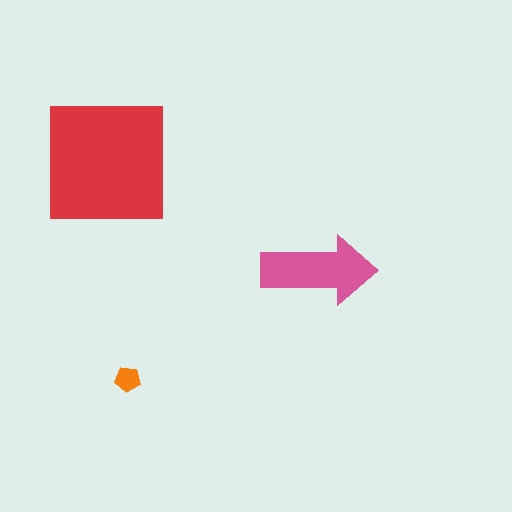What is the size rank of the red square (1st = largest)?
1st.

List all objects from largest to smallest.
The red square, the pink arrow, the orange pentagon.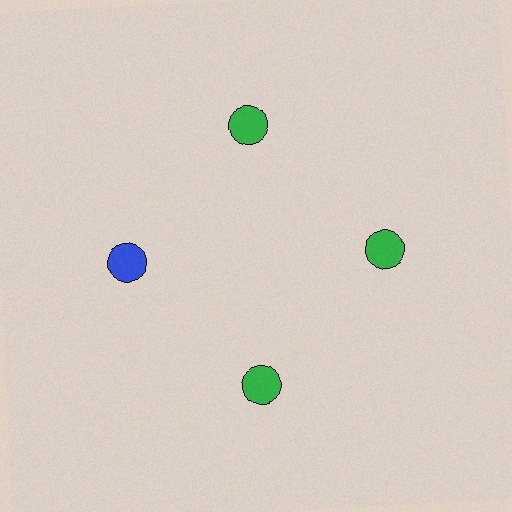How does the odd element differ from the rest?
It has a different color: blue instead of green.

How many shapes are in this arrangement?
There are 4 shapes arranged in a ring pattern.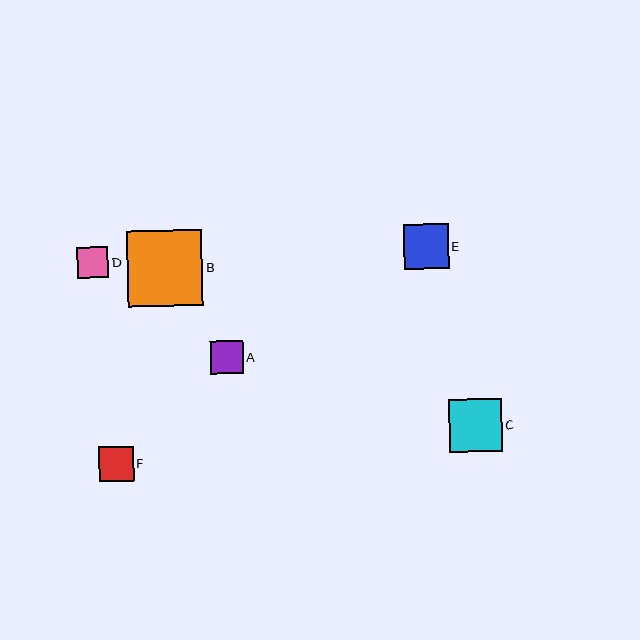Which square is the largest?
Square B is the largest with a size of approximately 76 pixels.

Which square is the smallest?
Square D is the smallest with a size of approximately 31 pixels.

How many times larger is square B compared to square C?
Square B is approximately 1.4 times the size of square C.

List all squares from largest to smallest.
From largest to smallest: B, C, E, F, A, D.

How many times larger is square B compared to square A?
Square B is approximately 2.3 times the size of square A.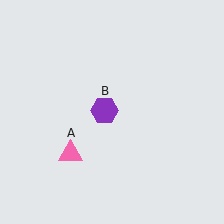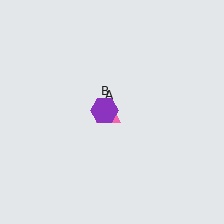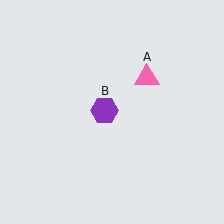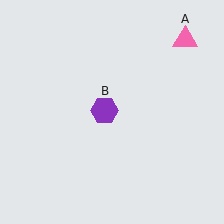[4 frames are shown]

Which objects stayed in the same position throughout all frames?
Purple hexagon (object B) remained stationary.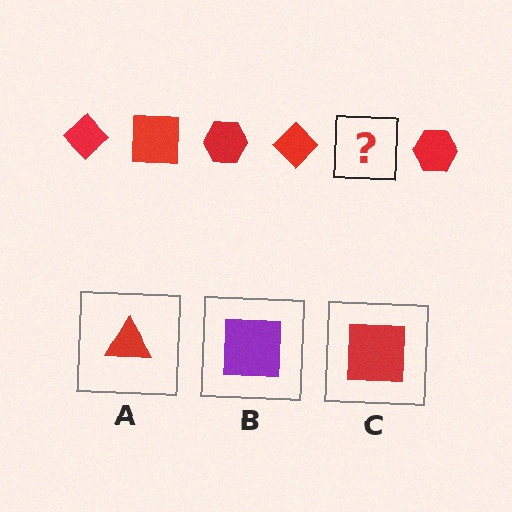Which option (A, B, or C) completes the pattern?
C.